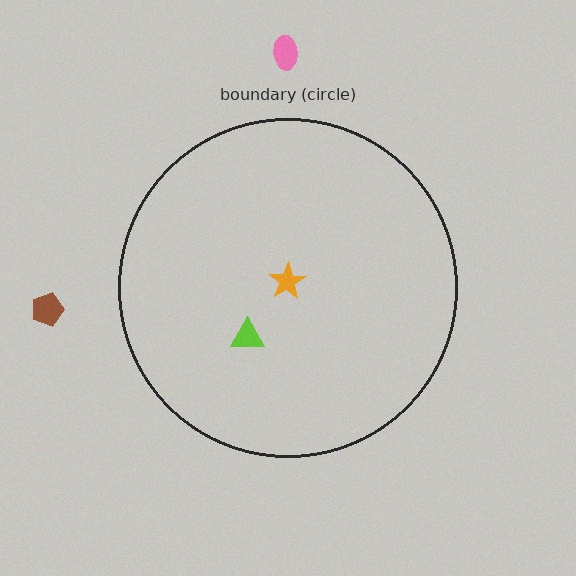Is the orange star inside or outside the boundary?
Inside.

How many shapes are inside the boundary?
2 inside, 2 outside.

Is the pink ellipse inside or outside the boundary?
Outside.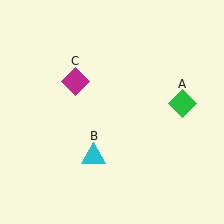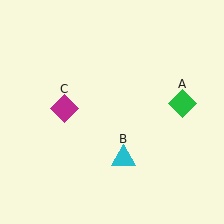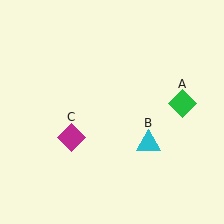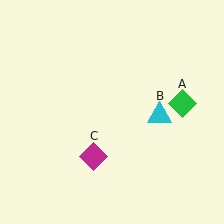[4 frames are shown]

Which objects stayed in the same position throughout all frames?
Green diamond (object A) remained stationary.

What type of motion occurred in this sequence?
The cyan triangle (object B), magenta diamond (object C) rotated counterclockwise around the center of the scene.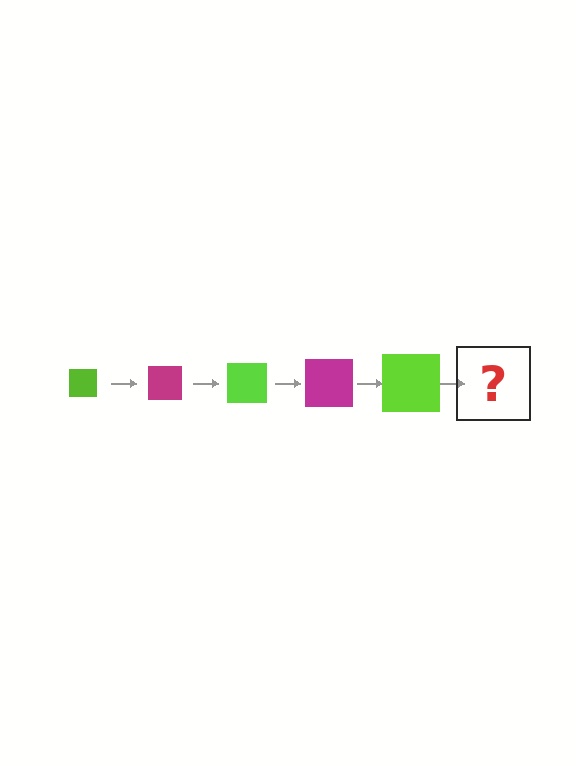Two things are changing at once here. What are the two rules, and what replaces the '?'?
The two rules are that the square grows larger each step and the color cycles through lime and magenta. The '?' should be a magenta square, larger than the previous one.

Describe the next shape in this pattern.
It should be a magenta square, larger than the previous one.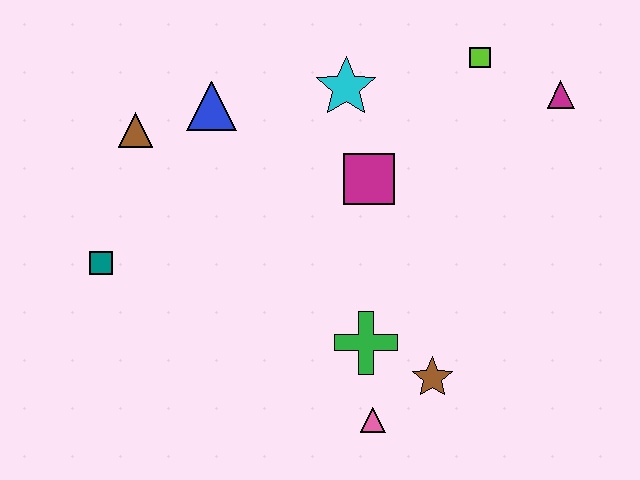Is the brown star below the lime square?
Yes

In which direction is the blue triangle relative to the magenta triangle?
The blue triangle is to the left of the magenta triangle.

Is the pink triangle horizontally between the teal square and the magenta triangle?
Yes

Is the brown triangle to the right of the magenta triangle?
No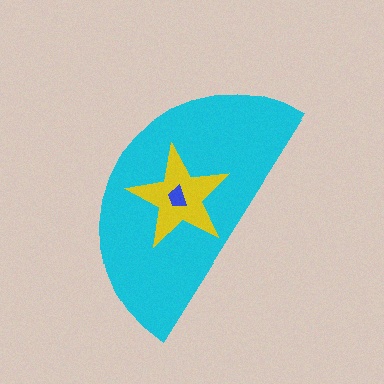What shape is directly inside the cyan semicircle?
The yellow star.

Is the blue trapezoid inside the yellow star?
Yes.